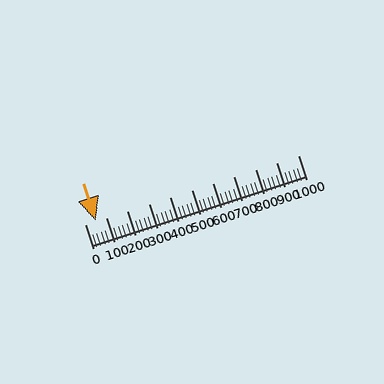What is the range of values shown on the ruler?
The ruler shows values from 0 to 1000.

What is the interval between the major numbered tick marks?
The major tick marks are spaced 100 units apart.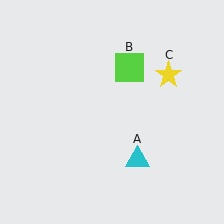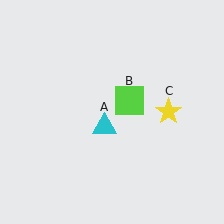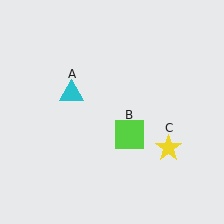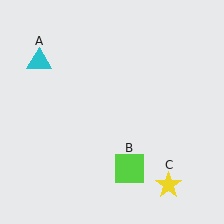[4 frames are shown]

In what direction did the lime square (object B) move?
The lime square (object B) moved down.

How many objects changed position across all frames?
3 objects changed position: cyan triangle (object A), lime square (object B), yellow star (object C).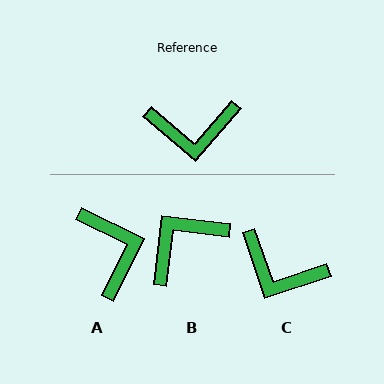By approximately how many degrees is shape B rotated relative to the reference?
Approximately 146 degrees clockwise.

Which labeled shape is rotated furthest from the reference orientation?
B, about 146 degrees away.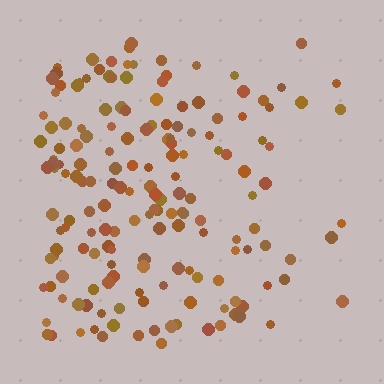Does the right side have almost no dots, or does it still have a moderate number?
Still a moderate number, just noticeably fewer than the left.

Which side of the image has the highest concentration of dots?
The left.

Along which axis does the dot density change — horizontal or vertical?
Horizontal.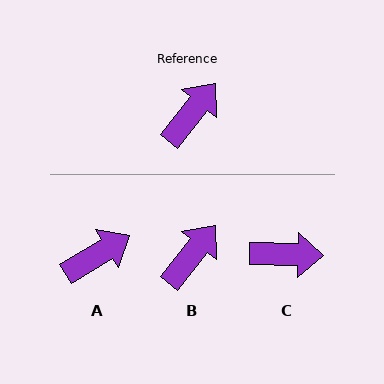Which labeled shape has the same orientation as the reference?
B.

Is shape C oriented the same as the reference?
No, it is off by about 53 degrees.